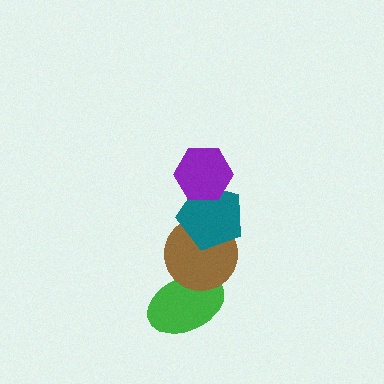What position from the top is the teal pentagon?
The teal pentagon is 2nd from the top.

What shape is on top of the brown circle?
The teal pentagon is on top of the brown circle.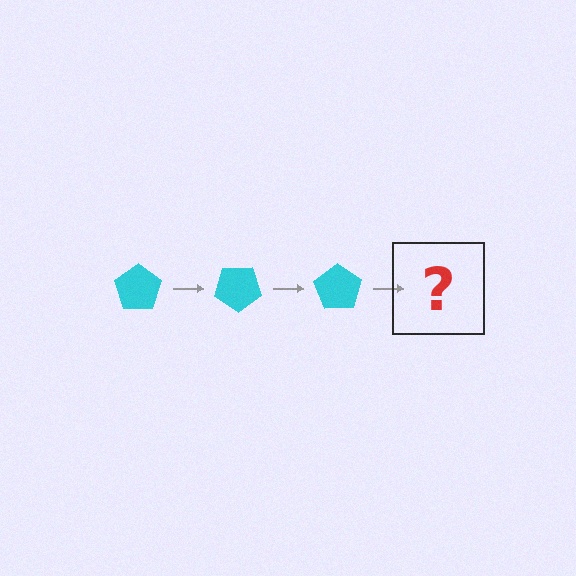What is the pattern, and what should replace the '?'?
The pattern is that the pentagon rotates 35 degrees each step. The '?' should be a cyan pentagon rotated 105 degrees.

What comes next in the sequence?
The next element should be a cyan pentagon rotated 105 degrees.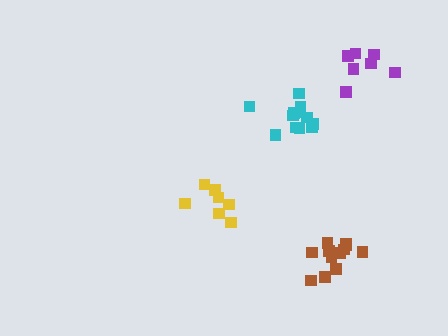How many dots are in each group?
Group 1: 7 dots, Group 2: 12 dots, Group 3: 12 dots, Group 4: 7 dots (38 total).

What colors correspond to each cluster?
The clusters are colored: purple, cyan, brown, yellow.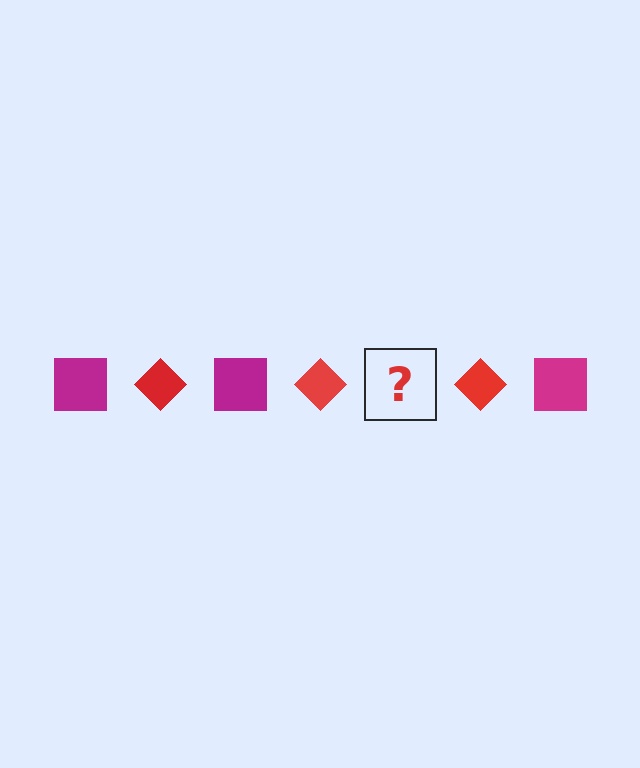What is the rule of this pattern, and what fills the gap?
The rule is that the pattern alternates between magenta square and red diamond. The gap should be filled with a magenta square.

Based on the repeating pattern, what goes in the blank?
The blank should be a magenta square.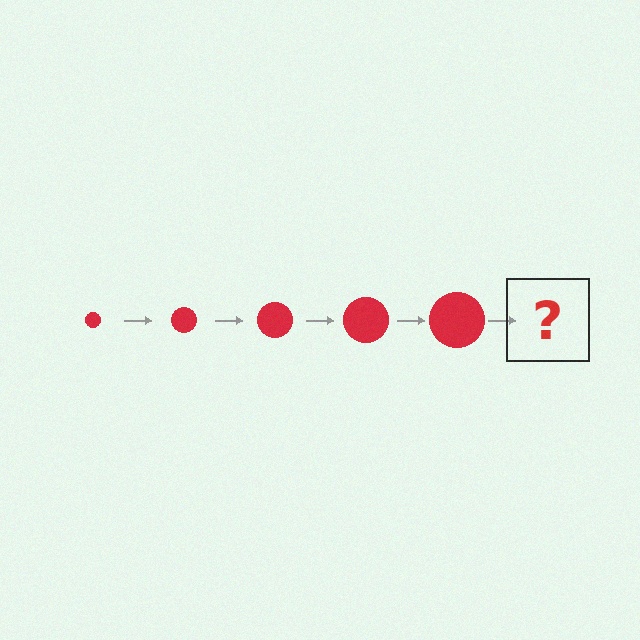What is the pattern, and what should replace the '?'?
The pattern is that the circle gets progressively larger each step. The '?' should be a red circle, larger than the previous one.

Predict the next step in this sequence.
The next step is a red circle, larger than the previous one.